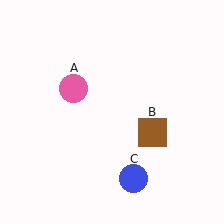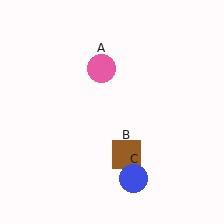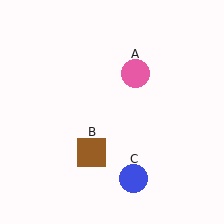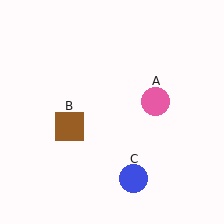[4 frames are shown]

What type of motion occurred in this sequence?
The pink circle (object A), brown square (object B) rotated clockwise around the center of the scene.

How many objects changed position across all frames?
2 objects changed position: pink circle (object A), brown square (object B).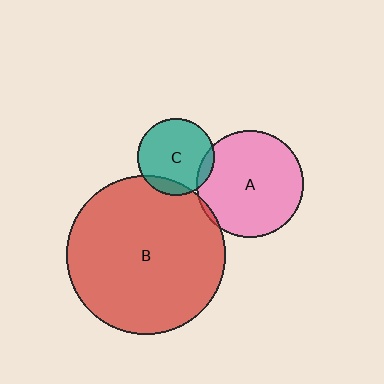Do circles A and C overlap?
Yes.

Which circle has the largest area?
Circle B (red).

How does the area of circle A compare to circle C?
Approximately 1.9 times.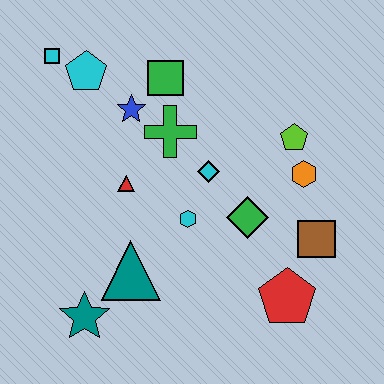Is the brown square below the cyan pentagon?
Yes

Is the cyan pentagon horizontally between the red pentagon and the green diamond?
No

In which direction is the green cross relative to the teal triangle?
The green cross is above the teal triangle.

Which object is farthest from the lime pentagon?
The teal star is farthest from the lime pentagon.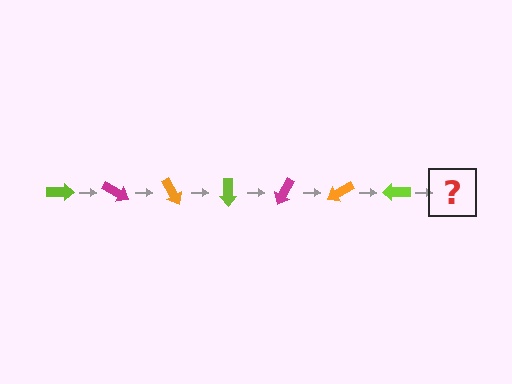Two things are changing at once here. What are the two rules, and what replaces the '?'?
The two rules are that it rotates 30 degrees each step and the color cycles through lime, magenta, and orange. The '?' should be a magenta arrow, rotated 210 degrees from the start.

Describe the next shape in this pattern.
It should be a magenta arrow, rotated 210 degrees from the start.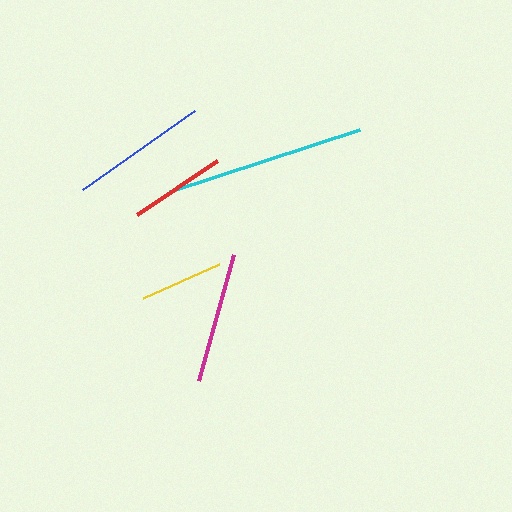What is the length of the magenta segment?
The magenta segment is approximately 130 pixels long.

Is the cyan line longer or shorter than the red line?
The cyan line is longer than the red line.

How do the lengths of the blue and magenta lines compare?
The blue and magenta lines are approximately the same length.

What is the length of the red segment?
The red segment is approximately 95 pixels long.